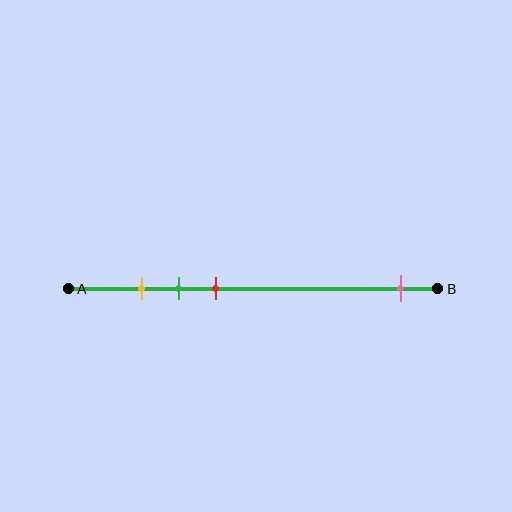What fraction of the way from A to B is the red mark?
The red mark is approximately 40% (0.4) of the way from A to B.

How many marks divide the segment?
There are 4 marks dividing the segment.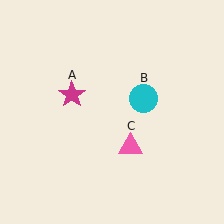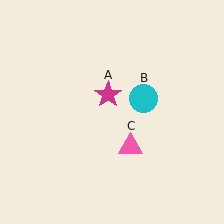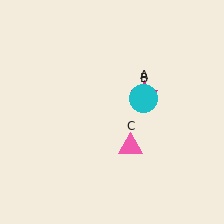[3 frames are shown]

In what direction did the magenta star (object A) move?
The magenta star (object A) moved right.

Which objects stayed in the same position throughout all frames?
Cyan circle (object B) and pink triangle (object C) remained stationary.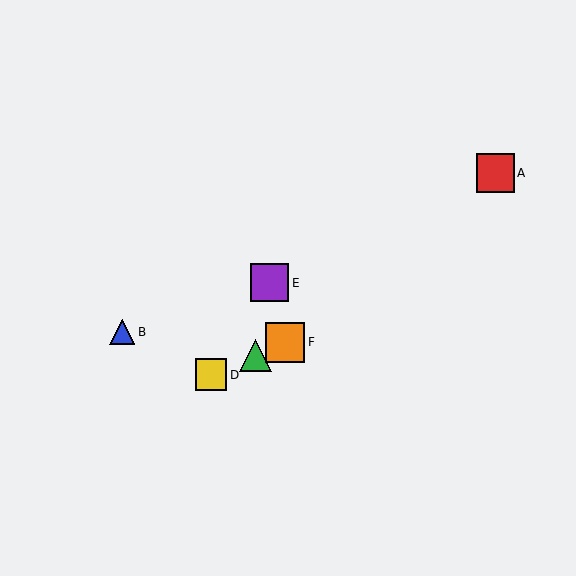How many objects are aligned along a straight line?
3 objects (C, D, F) are aligned along a straight line.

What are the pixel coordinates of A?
Object A is at (495, 173).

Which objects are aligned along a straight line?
Objects C, D, F are aligned along a straight line.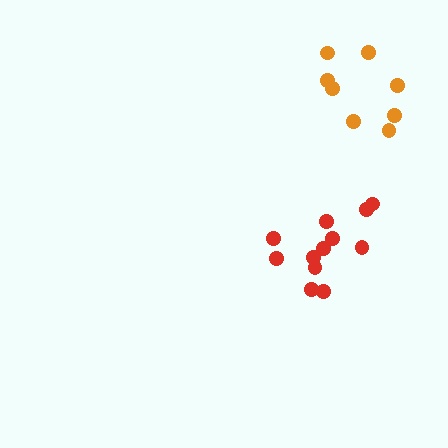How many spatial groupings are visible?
There are 2 spatial groupings.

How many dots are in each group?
Group 1: 12 dots, Group 2: 8 dots (20 total).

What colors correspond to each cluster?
The clusters are colored: red, orange.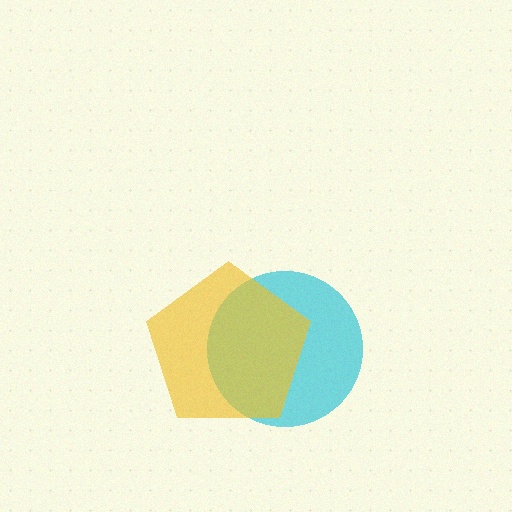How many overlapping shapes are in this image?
There are 2 overlapping shapes in the image.